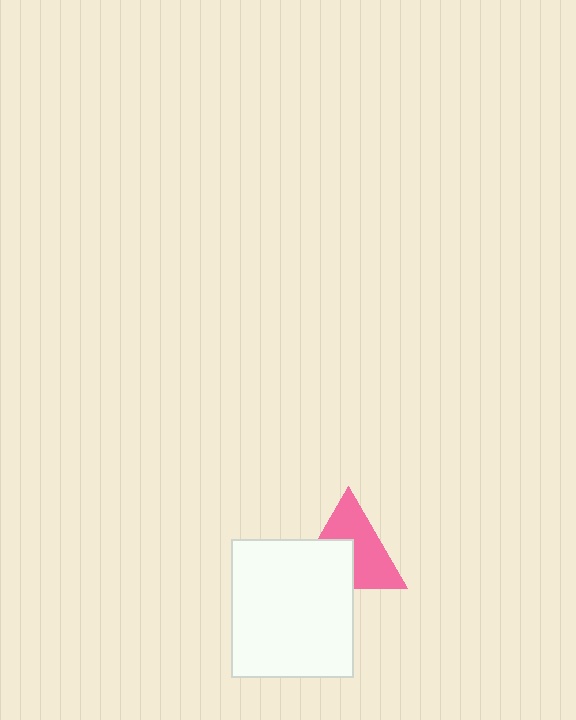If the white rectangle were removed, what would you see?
You would see the complete pink triangle.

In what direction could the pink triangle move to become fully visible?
The pink triangle could move toward the upper-right. That would shift it out from behind the white rectangle entirely.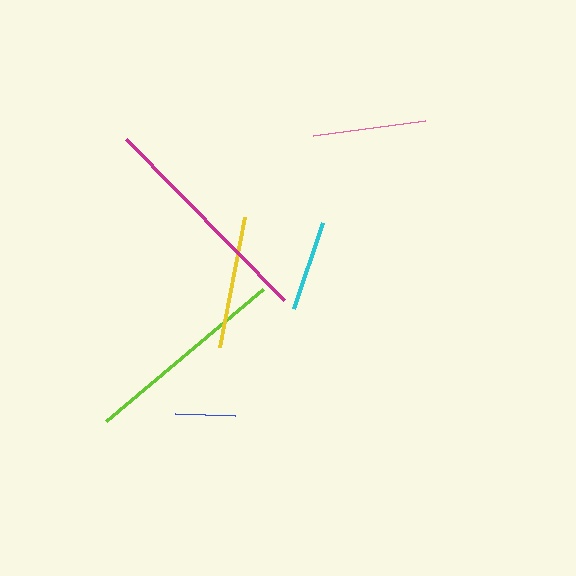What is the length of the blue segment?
The blue segment is approximately 60 pixels long.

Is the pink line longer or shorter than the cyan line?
The pink line is longer than the cyan line.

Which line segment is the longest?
The magenta line is the longest at approximately 226 pixels.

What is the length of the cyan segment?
The cyan segment is approximately 91 pixels long.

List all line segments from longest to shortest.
From longest to shortest: magenta, lime, yellow, pink, cyan, blue.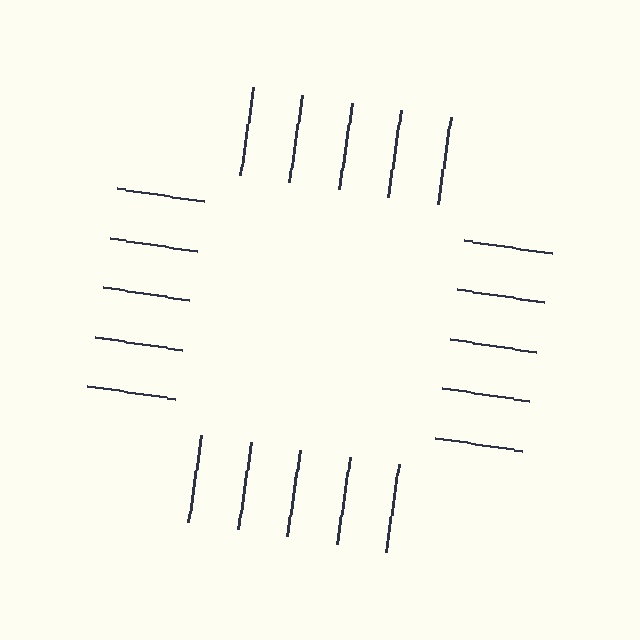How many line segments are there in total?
20 — 5 along each of the 4 edges.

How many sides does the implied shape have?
4 sides — the line-ends trace a square.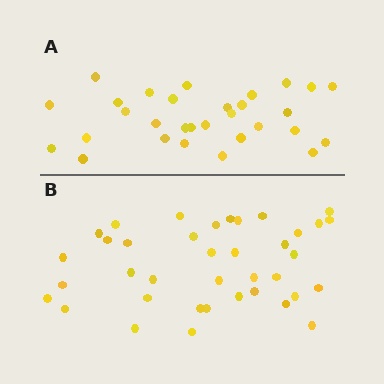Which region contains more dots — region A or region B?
Region B (the bottom region) has more dots.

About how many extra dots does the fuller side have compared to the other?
Region B has roughly 8 or so more dots than region A.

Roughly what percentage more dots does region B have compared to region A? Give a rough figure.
About 25% more.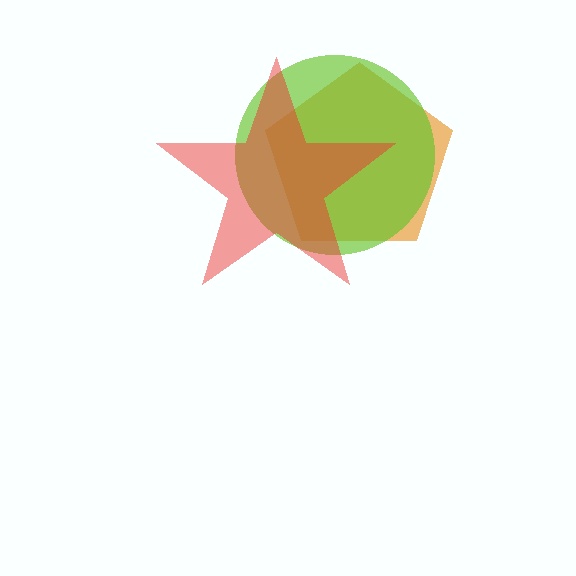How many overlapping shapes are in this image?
There are 3 overlapping shapes in the image.